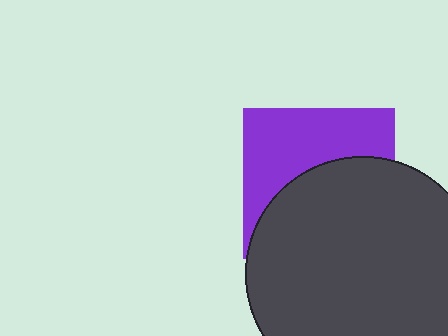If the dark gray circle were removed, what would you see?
You would see the complete purple square.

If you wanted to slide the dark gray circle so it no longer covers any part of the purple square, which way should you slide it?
Slide it down — that is the most direct way to separate the two shapes.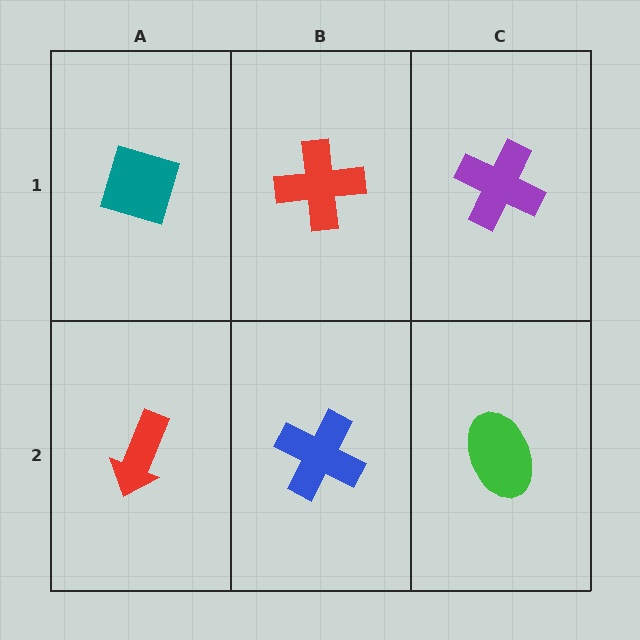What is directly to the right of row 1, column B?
A purple cross.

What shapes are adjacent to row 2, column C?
A purple cross (row 1, column C), a blue cross (row 2, column B).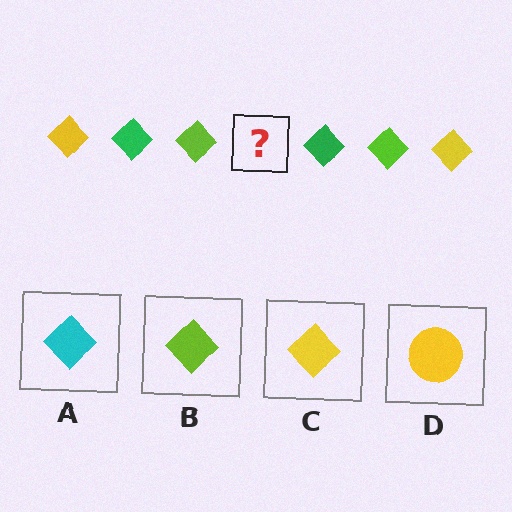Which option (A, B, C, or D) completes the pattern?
C.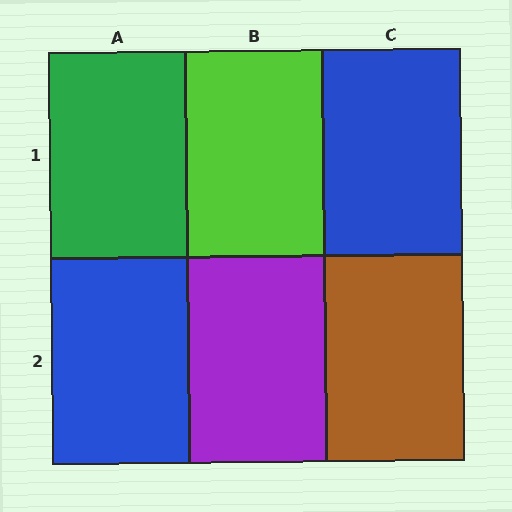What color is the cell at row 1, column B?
Lime.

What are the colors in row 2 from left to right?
Blue, purple, brown.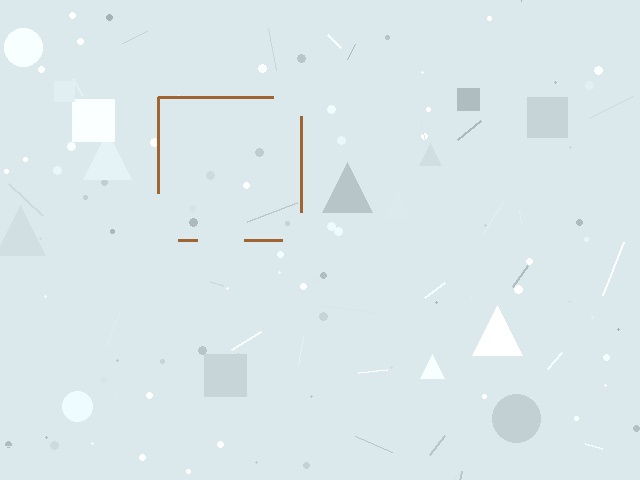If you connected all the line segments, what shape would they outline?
They would outline a square.